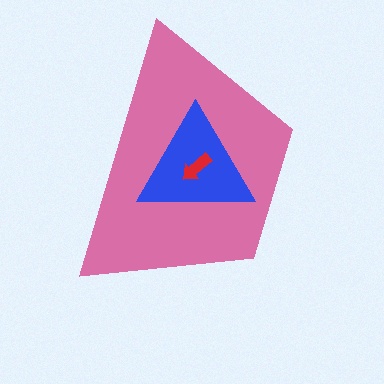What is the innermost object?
The red arrow.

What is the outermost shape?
The pink trapezoid.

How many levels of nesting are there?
3.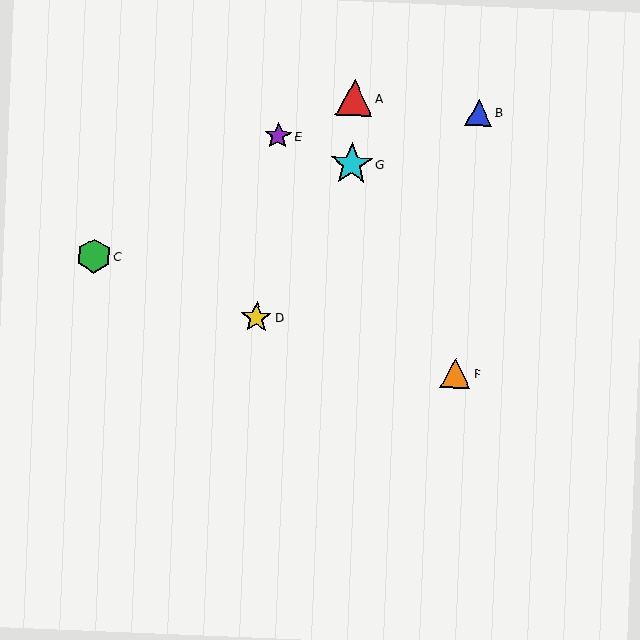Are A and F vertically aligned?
No, A is at x≈354 and F is at x≈455.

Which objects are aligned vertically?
Objects A, G are aligned vertically.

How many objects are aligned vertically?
2 objects (A, G) are aligned vertically.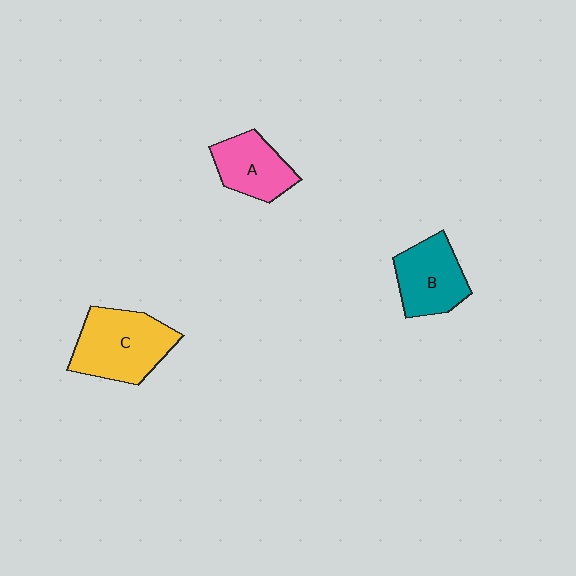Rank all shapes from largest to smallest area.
From largest to smallest: C (yellow), B (teal), A (pink).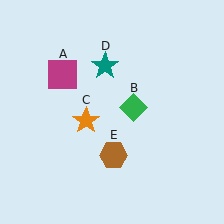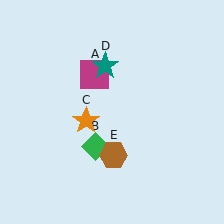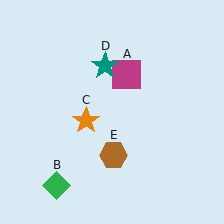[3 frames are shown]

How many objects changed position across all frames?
2 objects changed position: magenta square (object A), green diamond (object B).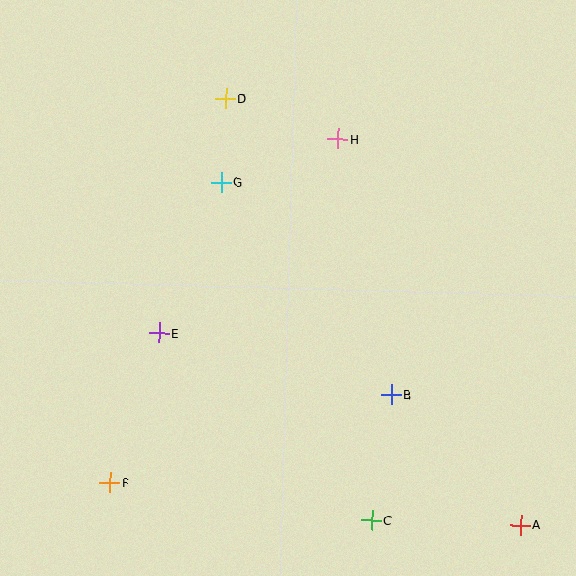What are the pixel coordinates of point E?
Point E is at (159, 333).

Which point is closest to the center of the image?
Point G at (221, 182) is closest to the center.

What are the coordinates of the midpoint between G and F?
The midpoint between G and F is at (166, 333).